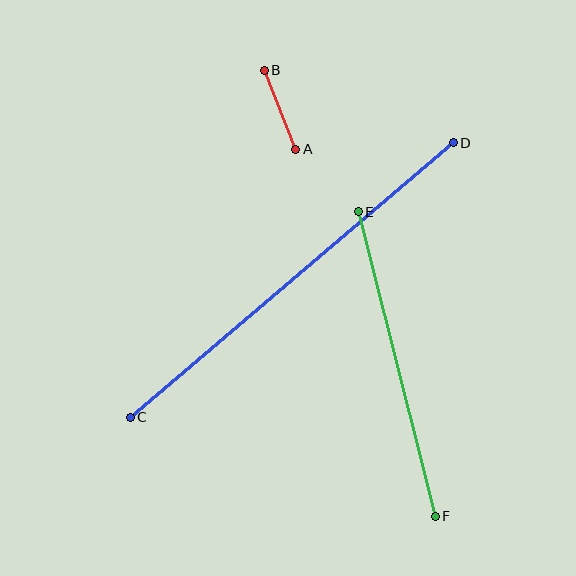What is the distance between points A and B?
The distance is approximately 85 pixels.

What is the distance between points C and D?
The distance is approximately 424 pixels.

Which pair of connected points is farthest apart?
Points C and D are farthest apart.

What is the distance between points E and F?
The distance is approximately 314 pixels.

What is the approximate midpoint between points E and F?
The midpoint is at approximately (397, 364) pixels.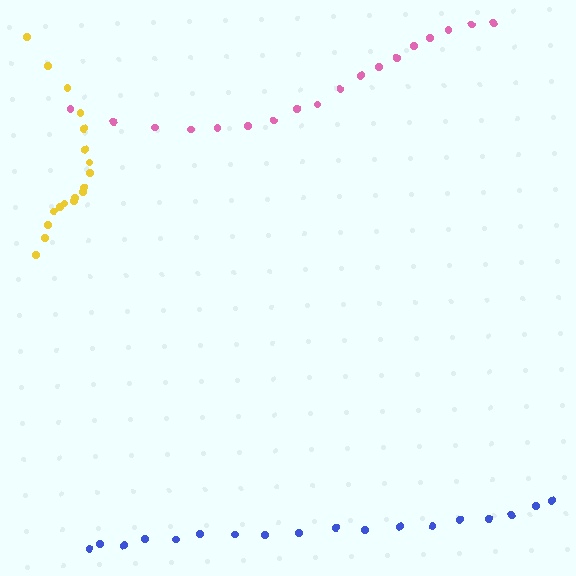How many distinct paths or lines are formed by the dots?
There are 3 distinct paths.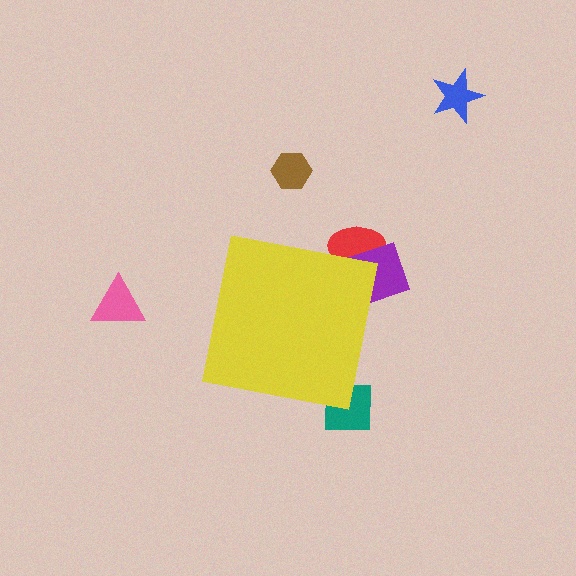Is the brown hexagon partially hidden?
No, the brown hexagon is fully visible.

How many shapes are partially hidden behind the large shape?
3 shapes are partially hidden.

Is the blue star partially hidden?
No, the blue star is fully visible.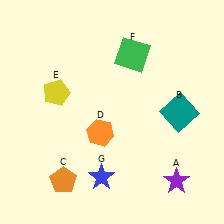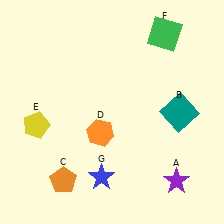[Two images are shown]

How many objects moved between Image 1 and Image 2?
2 objects moved between the two images.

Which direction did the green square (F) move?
The green square (F) moved right.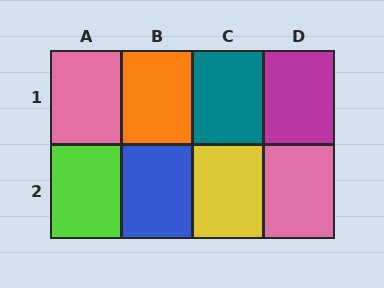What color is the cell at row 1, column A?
Pink.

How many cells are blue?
1 cell is blue.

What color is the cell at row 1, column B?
Orange.